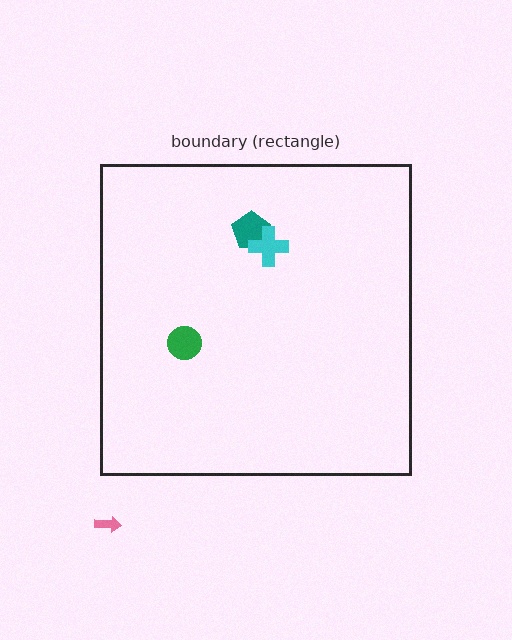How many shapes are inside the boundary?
4 inside, 1 outside.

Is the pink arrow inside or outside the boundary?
Outside.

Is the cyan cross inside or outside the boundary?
Inside.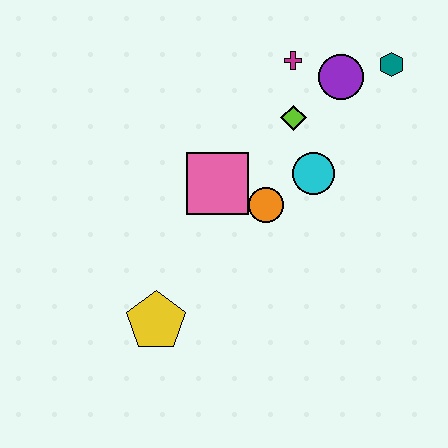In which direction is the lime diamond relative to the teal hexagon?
The lime diamond is to the left of the teal hexagon.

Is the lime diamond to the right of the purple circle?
No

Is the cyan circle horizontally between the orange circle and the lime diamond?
No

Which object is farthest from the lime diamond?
The yellow pentagon is farthest from the lime diamond.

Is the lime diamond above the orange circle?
Yes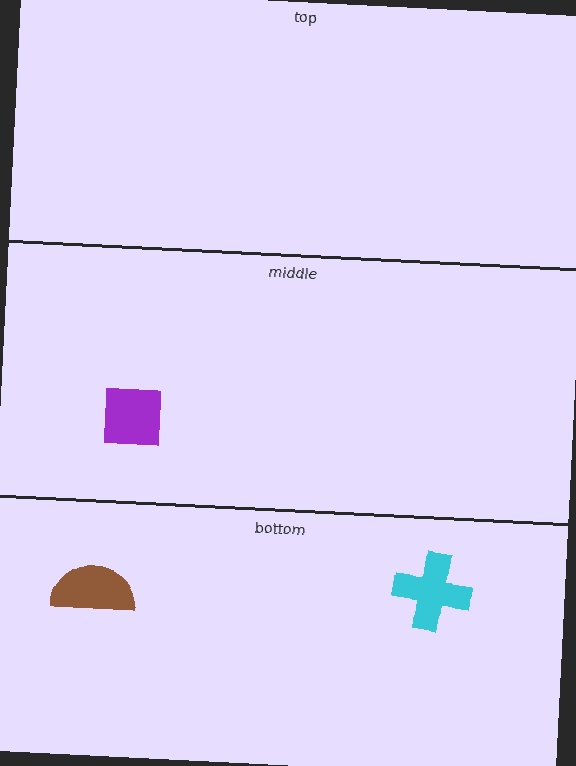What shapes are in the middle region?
The purple square.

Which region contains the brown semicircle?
The bottom region.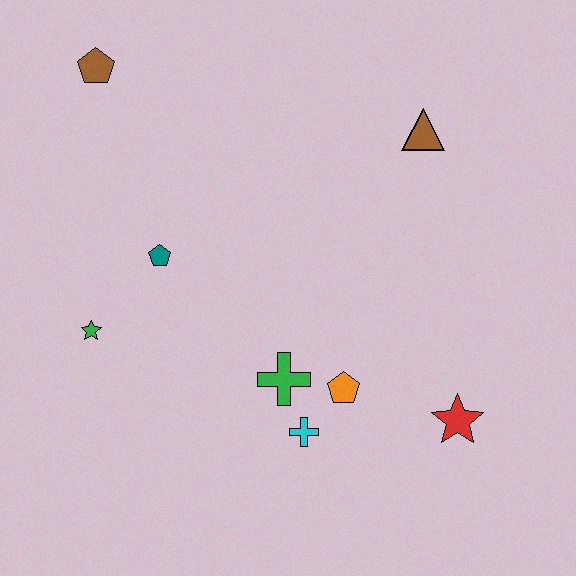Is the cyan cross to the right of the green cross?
Yes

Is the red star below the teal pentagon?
Yes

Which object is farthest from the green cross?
The brown pentagon is farthest from the green cross.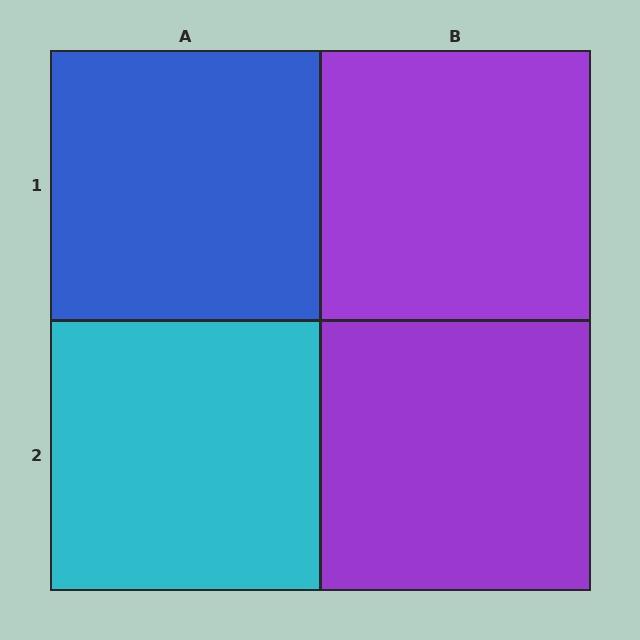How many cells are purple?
2 cells are purple.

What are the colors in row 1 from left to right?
Blue, purple.